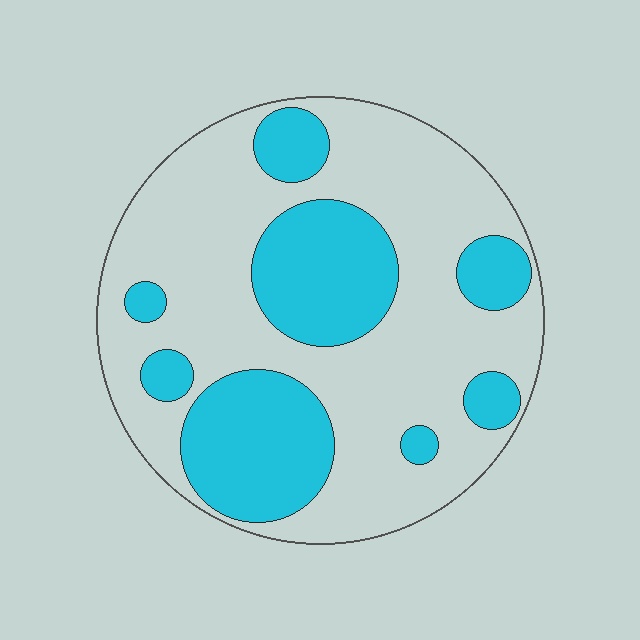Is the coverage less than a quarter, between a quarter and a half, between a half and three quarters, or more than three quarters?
Between a quarter and a half.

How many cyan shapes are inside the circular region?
8.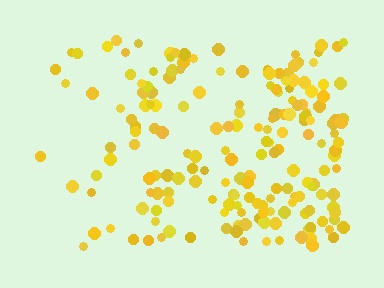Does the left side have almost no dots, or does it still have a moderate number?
Still a moderate number, just noticeably fewer than the right.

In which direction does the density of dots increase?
From left to right, with the right side densest.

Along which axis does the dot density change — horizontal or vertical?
Horizontal.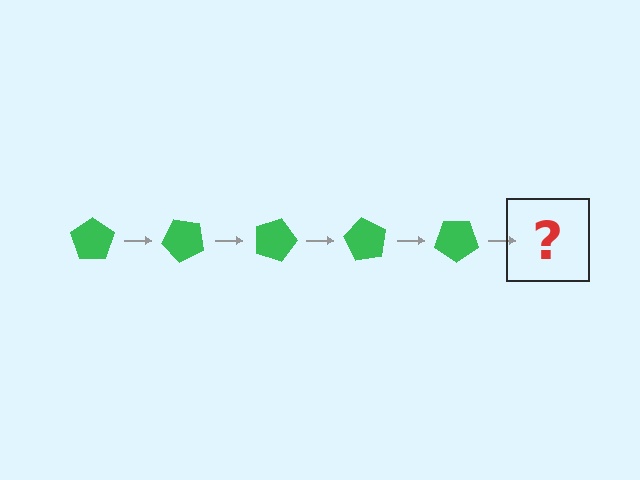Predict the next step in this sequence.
The next step is a green pentagon rotated 225 degrees.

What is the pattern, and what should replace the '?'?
The pattern is that the pentagon rotates 45 degrees each step. The '?' should be a green pentagon rotated 225 degrees.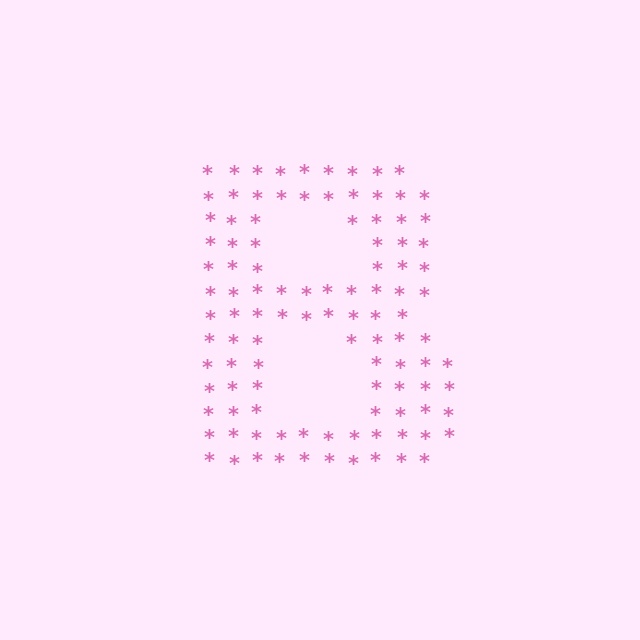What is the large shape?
The large shape is the letter B.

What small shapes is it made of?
It is made of small asterisks.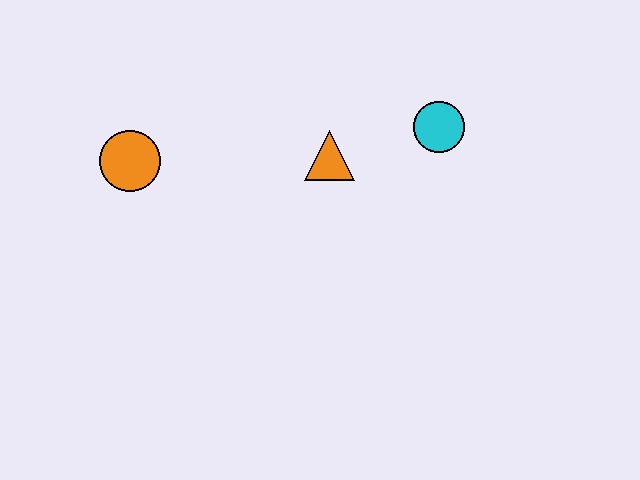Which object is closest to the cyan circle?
The orange triangle is closest to the cyan circle.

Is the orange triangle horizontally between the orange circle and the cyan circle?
Yes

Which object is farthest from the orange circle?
The cyan circle is farthest from the orange circle.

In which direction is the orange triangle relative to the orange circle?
The orange triangle is to the right of the orange circle.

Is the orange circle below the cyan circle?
Yes